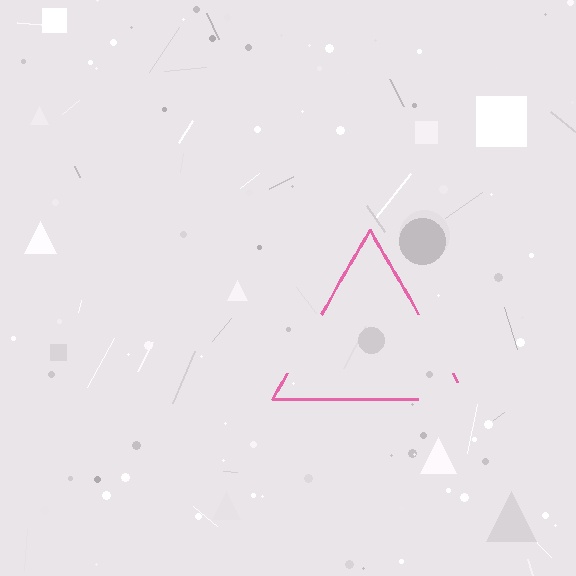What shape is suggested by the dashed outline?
The dashed outline suggests a triangle.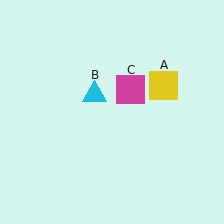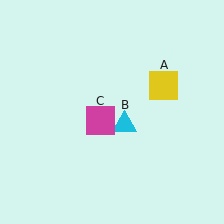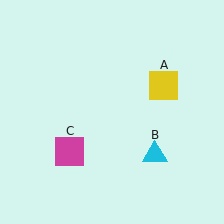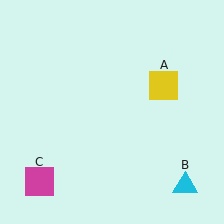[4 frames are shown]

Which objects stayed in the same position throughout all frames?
Yellow square (object A) remained stationary.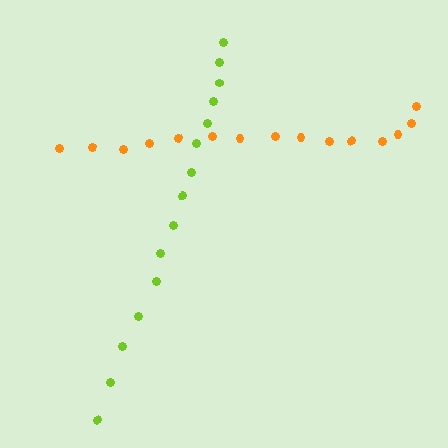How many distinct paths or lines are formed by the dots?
There are 2 distinct paths.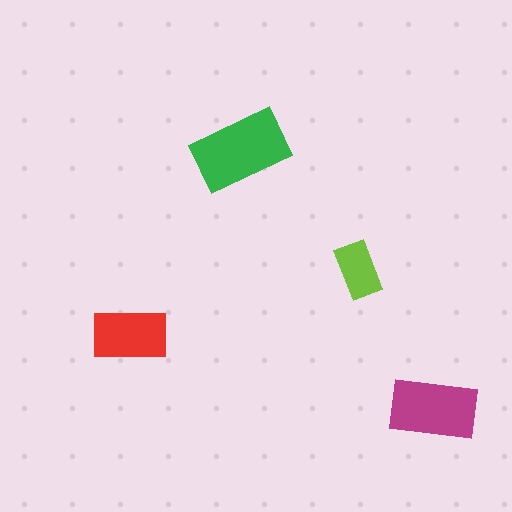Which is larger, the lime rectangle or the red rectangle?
The red one.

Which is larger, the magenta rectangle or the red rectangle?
The magenta one.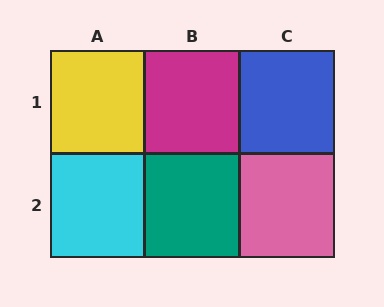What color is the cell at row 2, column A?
Cyan.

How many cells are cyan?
1 cell is cyan.